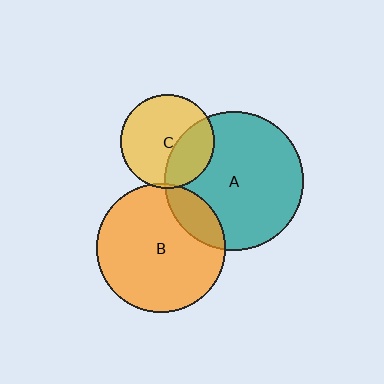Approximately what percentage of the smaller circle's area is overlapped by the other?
Approximately 15%.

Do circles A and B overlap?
Yes.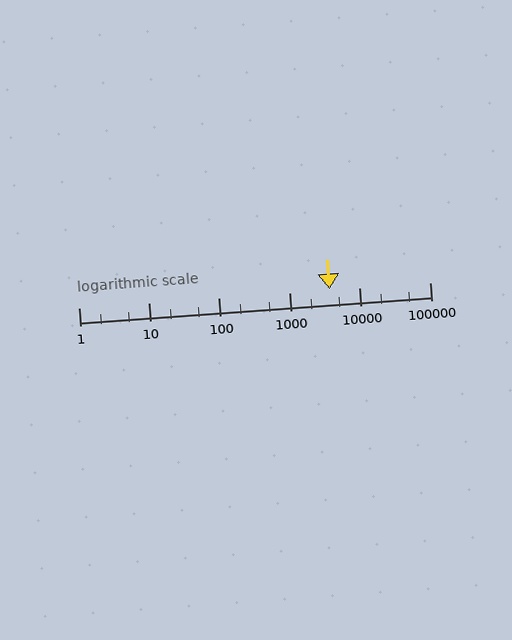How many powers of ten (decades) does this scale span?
The scale spans 5 decades, from 1 to 100000.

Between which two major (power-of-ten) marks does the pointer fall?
The pointer is between 1000 and 10000.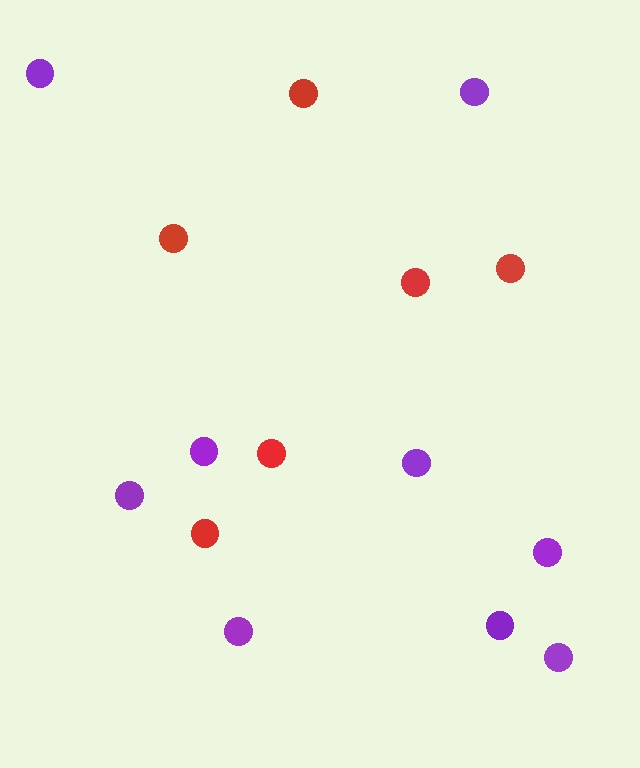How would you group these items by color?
There are 2 groups: one group of red circles (6) and one group of purple circles (9).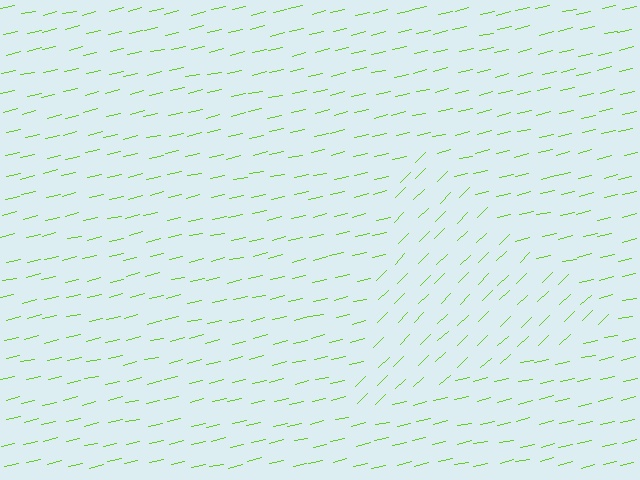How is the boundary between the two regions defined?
The boundary is defined purely by a change in line orientation (approximately 31 degrees difference). All lines are the same color and thickness.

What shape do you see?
I see a triangle.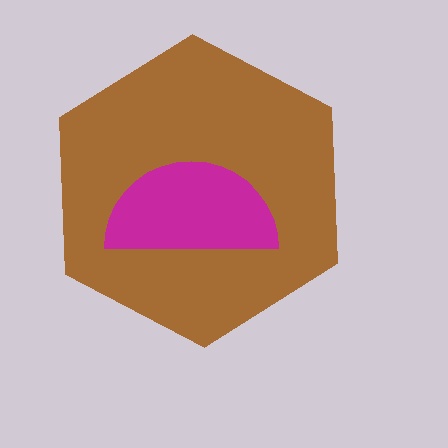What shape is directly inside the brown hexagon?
The magenta semicircle.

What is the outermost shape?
The brown hexagon.